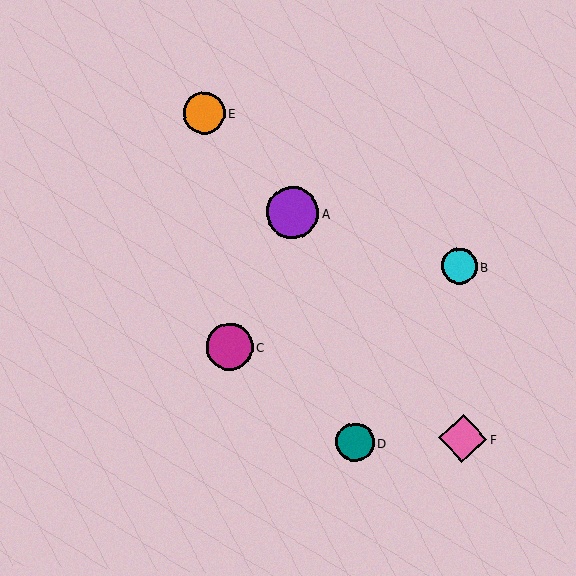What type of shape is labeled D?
Shape D is a teal circle.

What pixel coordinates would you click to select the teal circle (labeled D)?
Click at (355, 442) to select the teal circle D.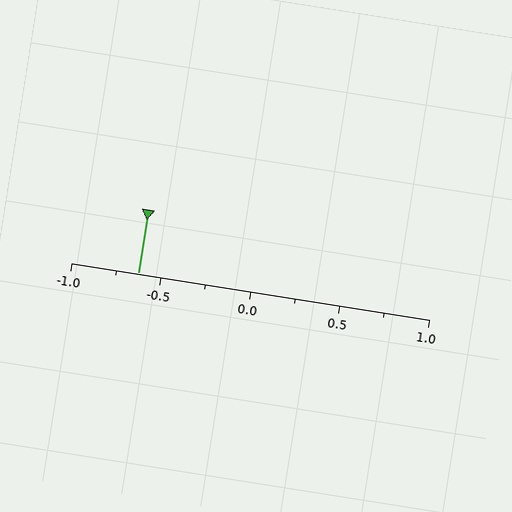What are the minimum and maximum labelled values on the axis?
The axis runs from -1.0 to 1.0.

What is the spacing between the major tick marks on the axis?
The major ticks are spaced 0.5 apart.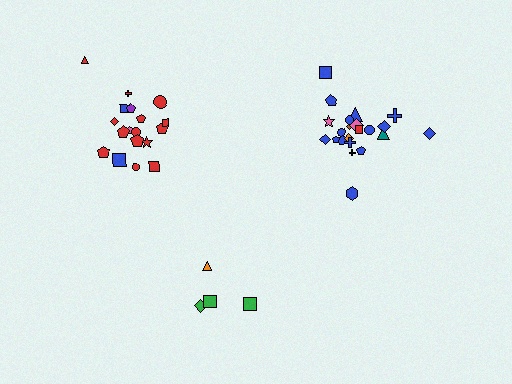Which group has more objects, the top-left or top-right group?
The top-right group.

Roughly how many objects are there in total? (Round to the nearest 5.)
Roughly 45 objects in total.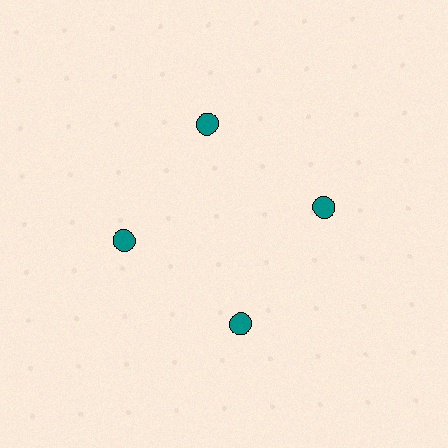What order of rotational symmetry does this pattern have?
This pattern has 4-fold rotational symmetry.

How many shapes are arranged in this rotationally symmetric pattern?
There are 4 shapes, arranged in 4 groups of 1.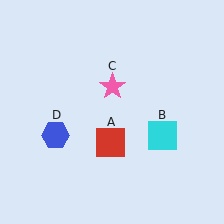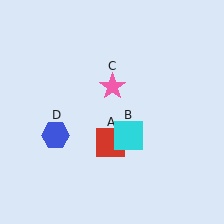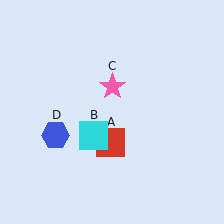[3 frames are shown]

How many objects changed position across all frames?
1 object changed position: cyan square (object B).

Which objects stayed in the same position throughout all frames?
Red square (object A) and pink star (object C) and blue hexagon (object D) remained stationary.